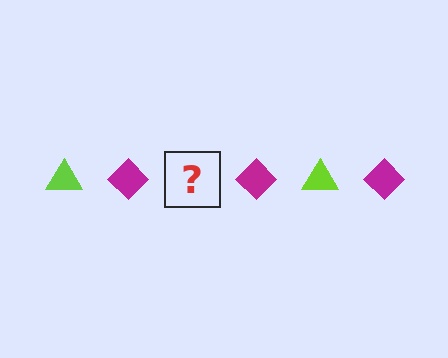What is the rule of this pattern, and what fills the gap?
The rule is that the pattern alternates between lime triangle and magenta diamond. The gap should be filled with a lime triangle.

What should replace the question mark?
The question mark should be replaced with a lime triangle.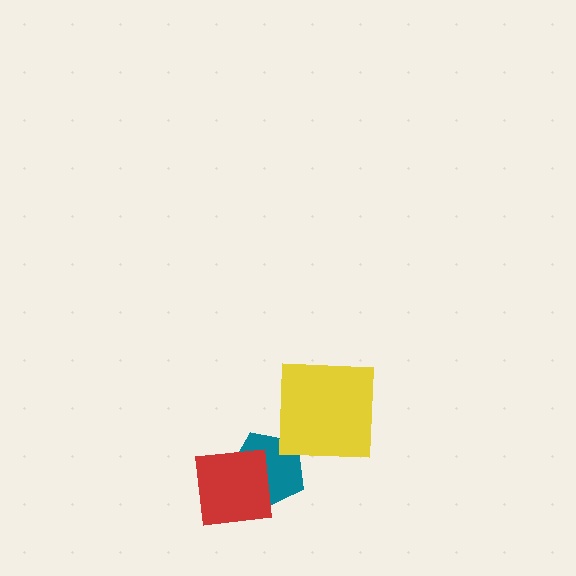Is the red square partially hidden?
No, no other shape covers it.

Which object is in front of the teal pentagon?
The red square is in front of the teal pentagon.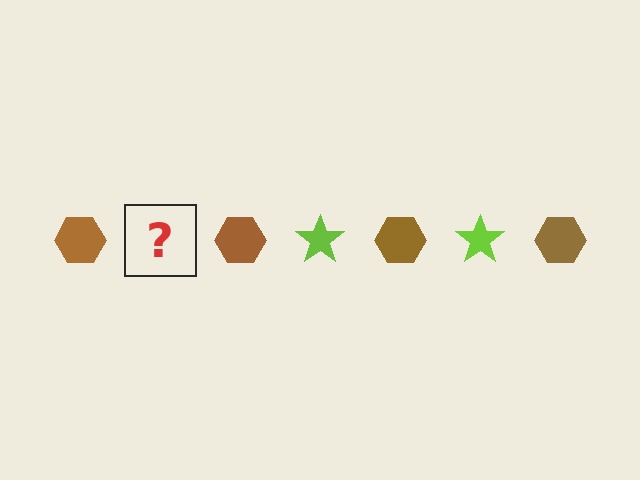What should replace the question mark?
The question mark should be replaced with a lime star.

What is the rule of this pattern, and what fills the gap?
The rule is that the pattern alternates between brown hexagon and lime star. The gap should be filled with a lime star.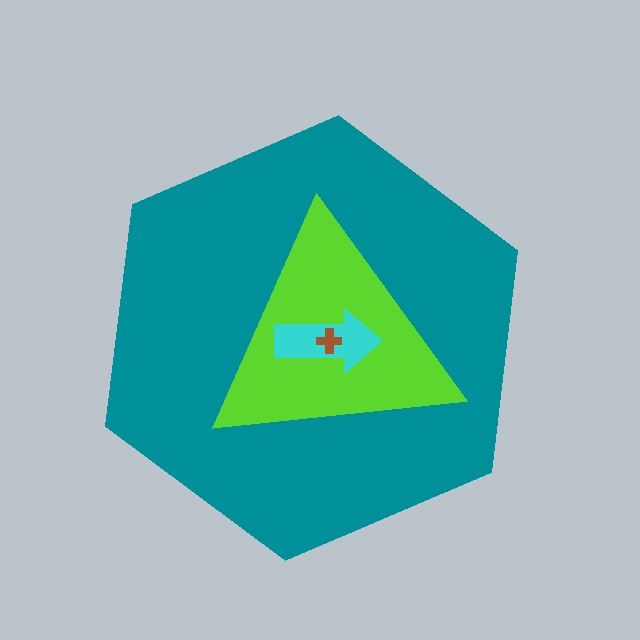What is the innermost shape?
The brown cross.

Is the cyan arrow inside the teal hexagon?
Yes.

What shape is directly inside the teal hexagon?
The lime triangle.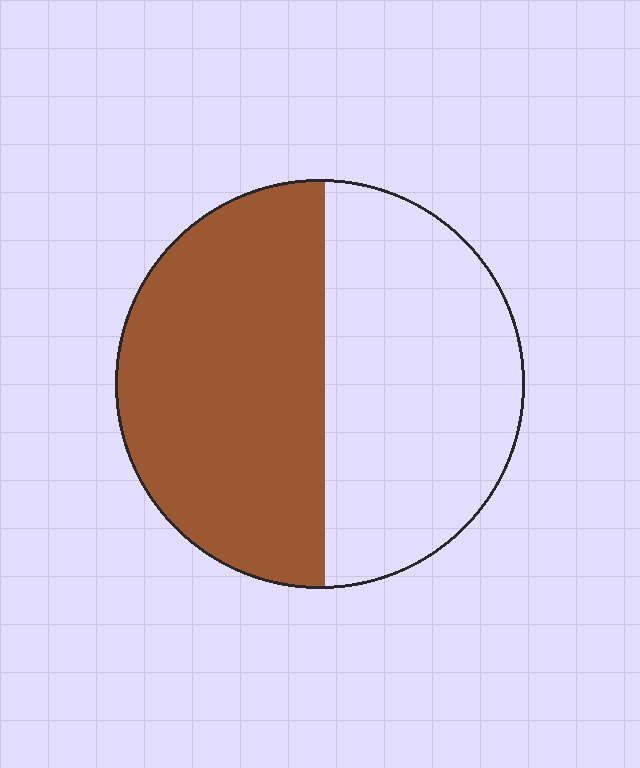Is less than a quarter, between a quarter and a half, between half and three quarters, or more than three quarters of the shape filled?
Between half and three quarters.